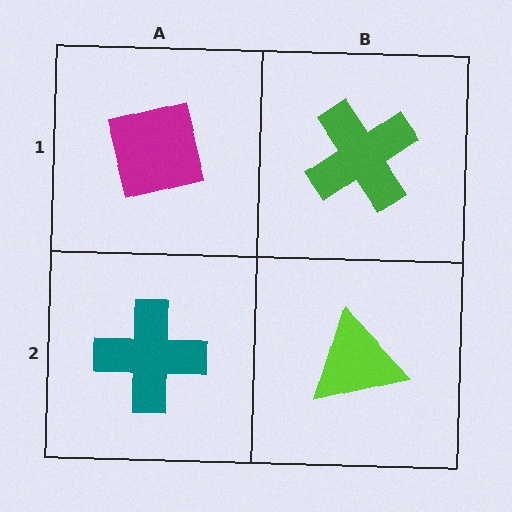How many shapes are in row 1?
2 shapes.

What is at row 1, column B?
A green cross.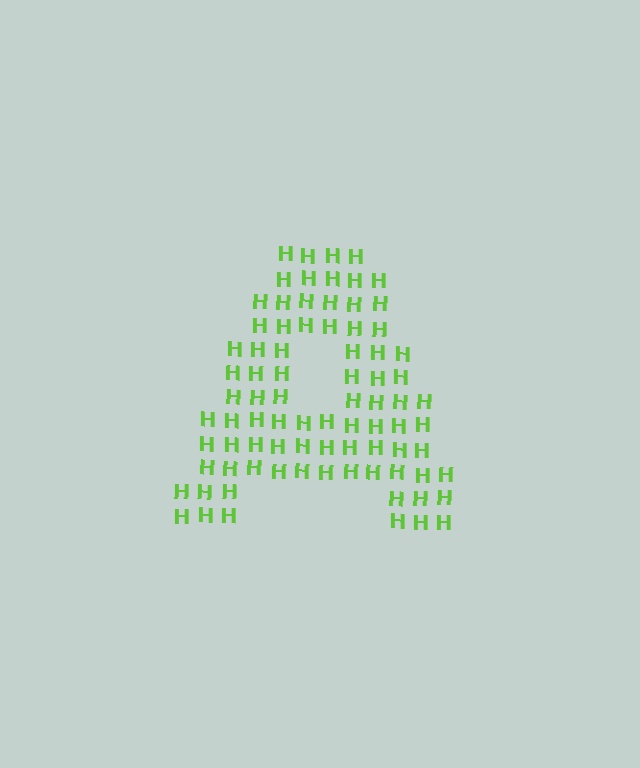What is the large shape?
The large shape is the letter A.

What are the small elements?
The small elements are letter H's.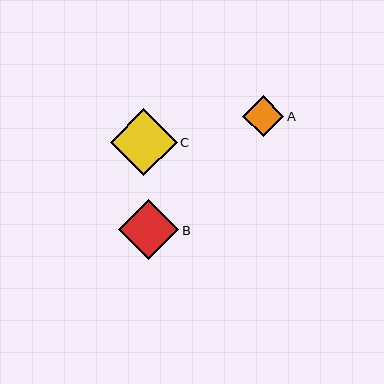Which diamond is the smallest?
Diamond A is the smallest with a size of approximately 41 pixels.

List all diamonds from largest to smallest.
From largest to smallest: C, B, A.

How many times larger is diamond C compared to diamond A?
Diamond C is approximately 1.6 times the size of diamond A.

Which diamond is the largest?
Diamond C is the largest with a size of approximately 67 pixels.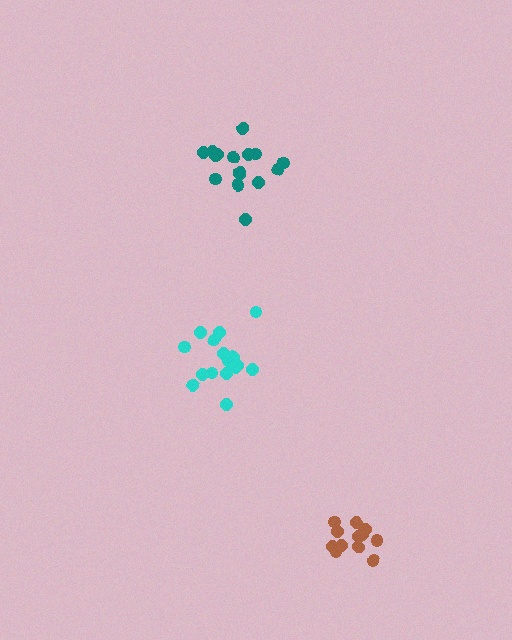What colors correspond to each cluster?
The clusters are colored: teal, cyan, brown.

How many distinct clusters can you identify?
There are 3 distinct clusters.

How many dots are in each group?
Group 1: 16 dots, Group 2: 16 dots, Group 3: 12 dots (44 total).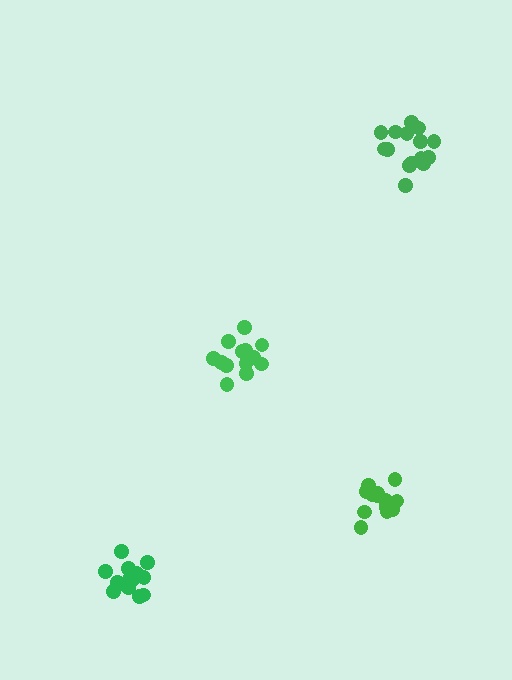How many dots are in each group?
Group 1: 15 dots, Group 2: 15 dots, Group 3: 14 dots, Group 4: 16 dots (60 total).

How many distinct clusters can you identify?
There are 4 distinct clusters.